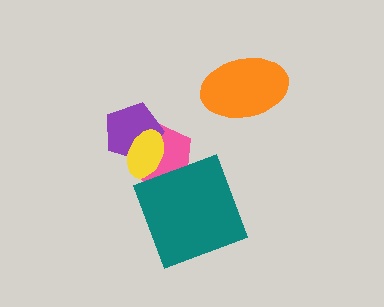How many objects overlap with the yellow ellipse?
2 objects overlap with the yellow ellipse.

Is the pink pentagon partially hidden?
Yes, it is partially covered by another shape.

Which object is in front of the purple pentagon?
The yellow ellipse is in front of the purple pentagon.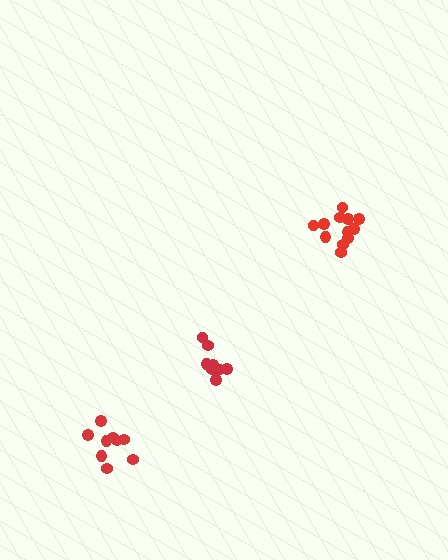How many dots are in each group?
Group 1: 12 dots, Group 2: 8 dots, Group 3: 10 dots (30 total).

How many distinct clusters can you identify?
There are 3 distinct clusters.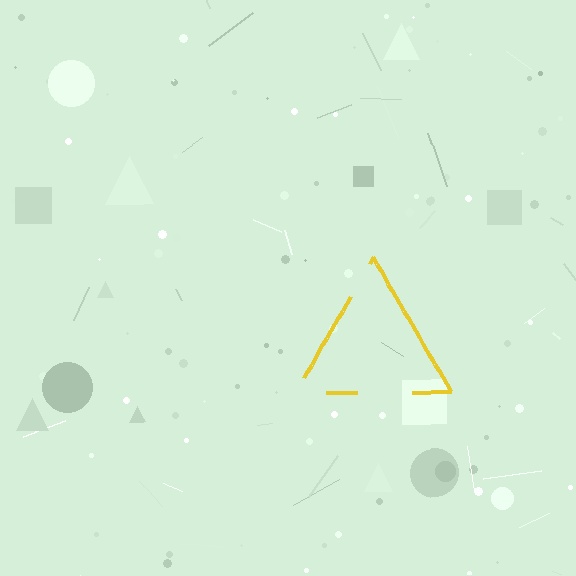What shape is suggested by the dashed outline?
The dashed outline suggests a triangle.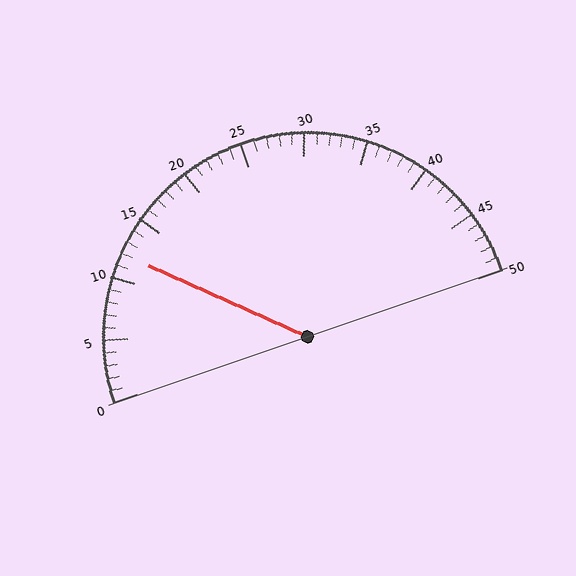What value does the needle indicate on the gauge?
The needle indicates approximately 12.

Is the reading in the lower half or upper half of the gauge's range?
The reading is in the lower half of the range (0 to 50).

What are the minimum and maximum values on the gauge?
The gauge ranges from 0 to 50.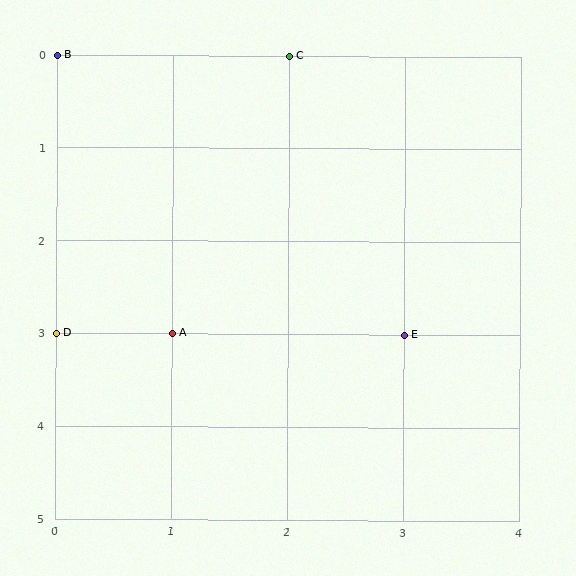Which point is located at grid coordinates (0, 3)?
Point D is at (0, 3).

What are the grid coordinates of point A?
Point A is at grid coordinates (1, 3).